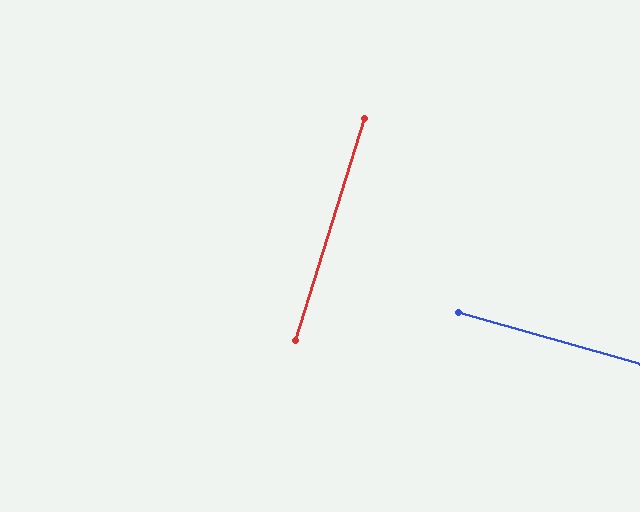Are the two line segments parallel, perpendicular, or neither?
Perpendicular — they meet at approximately 88°.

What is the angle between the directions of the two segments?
Approximately 88 degrees.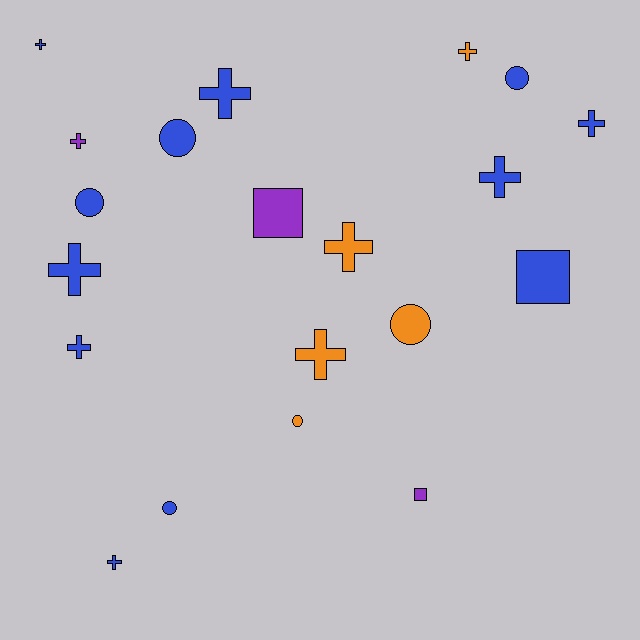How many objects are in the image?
There are 20 objects.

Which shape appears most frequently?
Cross, with 11 objects.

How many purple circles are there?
There are no purple circles.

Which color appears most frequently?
Blue, with 12 objects.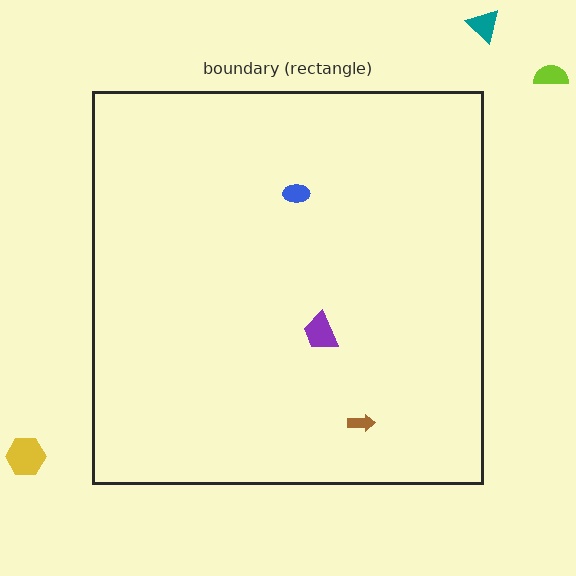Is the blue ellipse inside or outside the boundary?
Inside.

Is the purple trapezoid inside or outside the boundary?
Inside.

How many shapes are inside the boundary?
3 inside, 3 outside.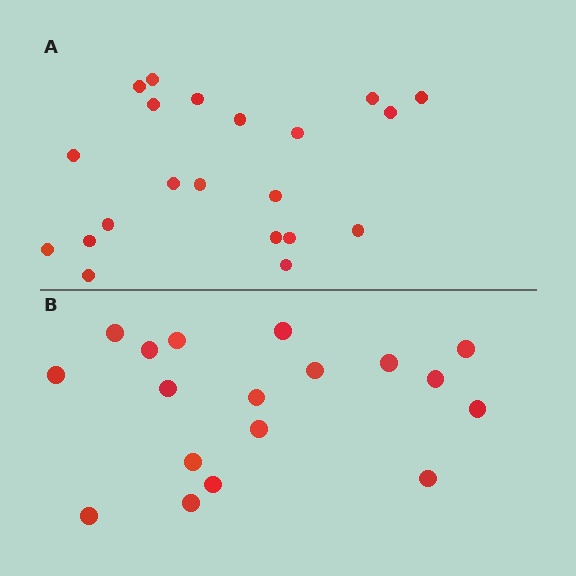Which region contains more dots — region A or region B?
Region A (the top region) has more dots.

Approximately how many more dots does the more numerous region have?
Region A has just a few more — roughly 2 or 3 more dots than region B.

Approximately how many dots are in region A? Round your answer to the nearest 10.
About 20 dots. (The exact count is 21, which rounds to 20.)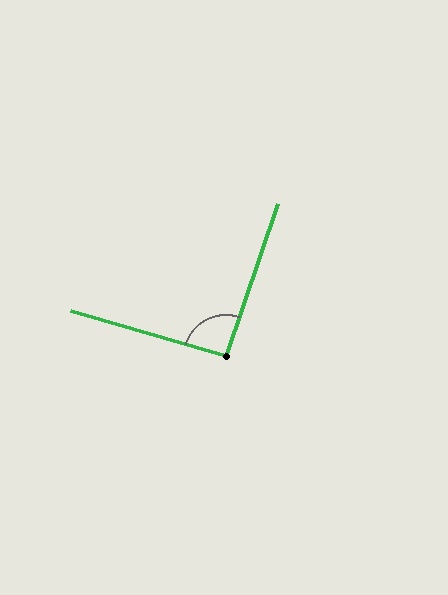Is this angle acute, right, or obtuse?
It is approximately a right angle.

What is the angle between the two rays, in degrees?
Approximately 92 degrees.